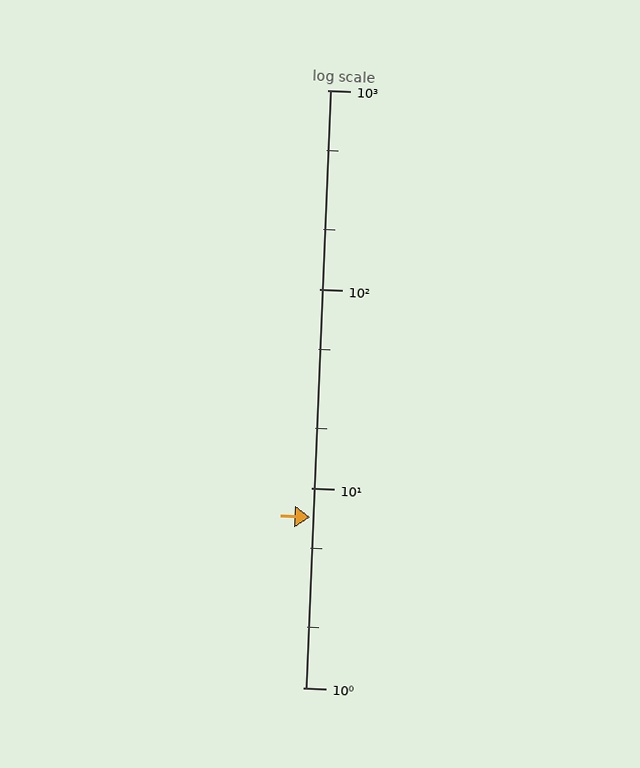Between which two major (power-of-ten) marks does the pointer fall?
The pointer is between 1 and 10.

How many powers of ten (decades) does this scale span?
The scale spans 3 decades, from 1 to 1000.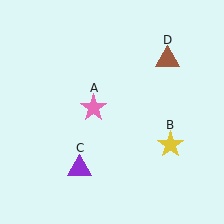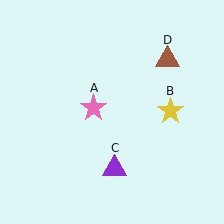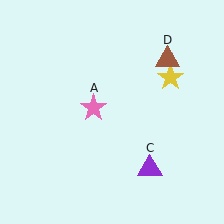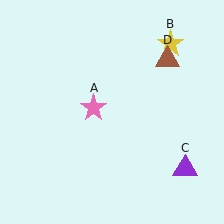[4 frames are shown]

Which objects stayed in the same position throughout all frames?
Pink star (object A) and brown triangle (object D) remained stationary.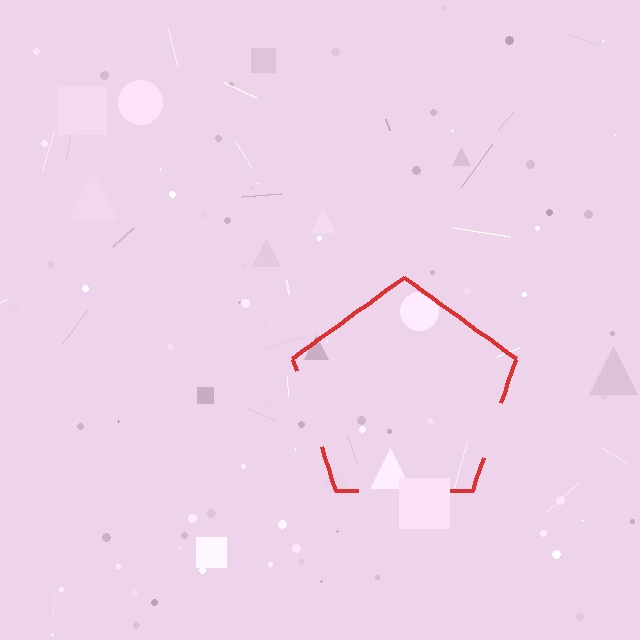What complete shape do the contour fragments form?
The contour fragments form a pentagon.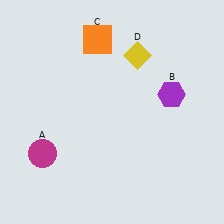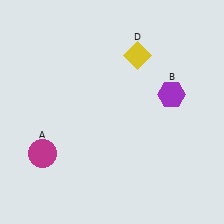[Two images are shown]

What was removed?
The orange square (C) was removed in Image 2.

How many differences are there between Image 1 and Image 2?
There is 1 difference between the two images.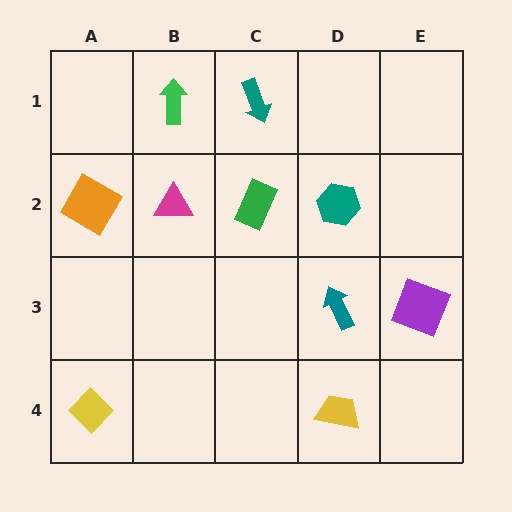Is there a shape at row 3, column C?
No, that cell is empty.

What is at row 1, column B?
A green arrow.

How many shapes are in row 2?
4 shapes.